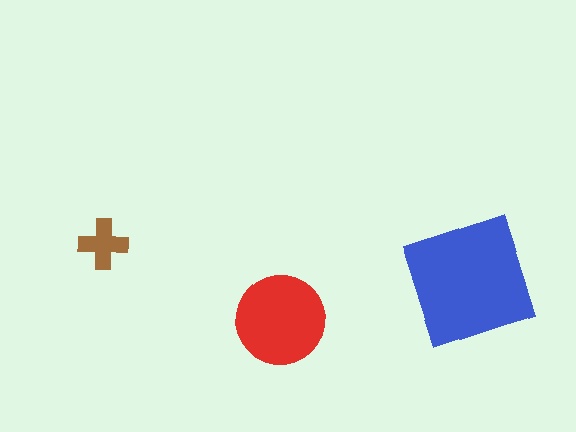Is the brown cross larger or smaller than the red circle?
Smaller.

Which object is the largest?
The blue square.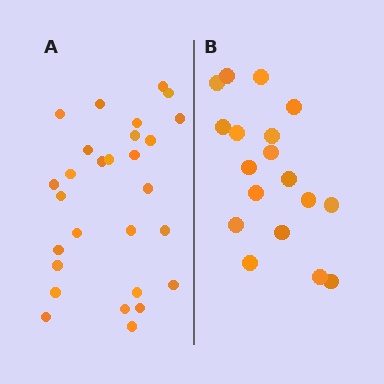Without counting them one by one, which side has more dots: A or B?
Region A (the left region) has more dots.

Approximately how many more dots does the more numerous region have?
Region A has roughly 10 or so more dots than region B.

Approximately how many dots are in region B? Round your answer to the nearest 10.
About 20 dots. (The exact count is 18, which rounds to 20.)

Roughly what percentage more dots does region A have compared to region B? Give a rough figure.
About 55% more.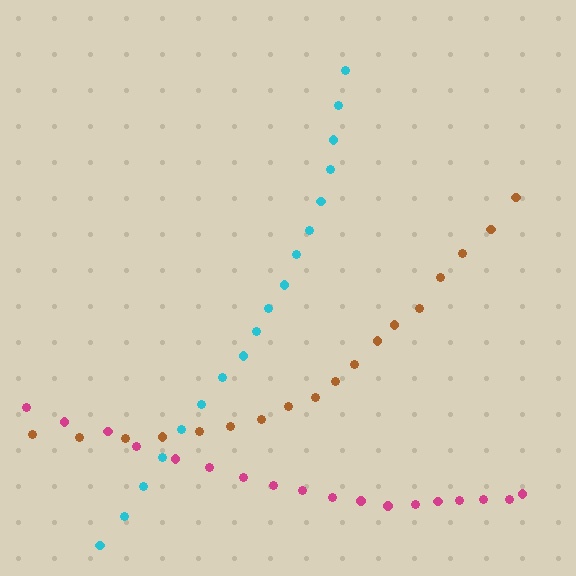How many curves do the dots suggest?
There are 3 distinct paths.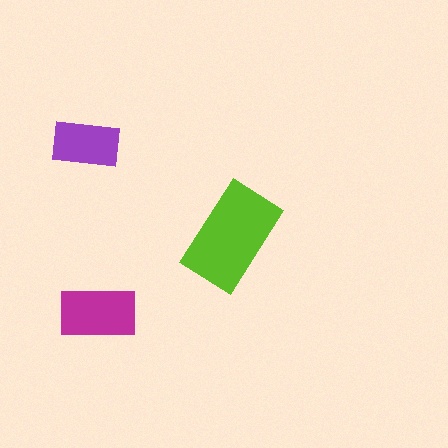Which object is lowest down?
The magenta rectangle is bottommost.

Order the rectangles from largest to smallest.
the lime one, the magenta one, the purple one.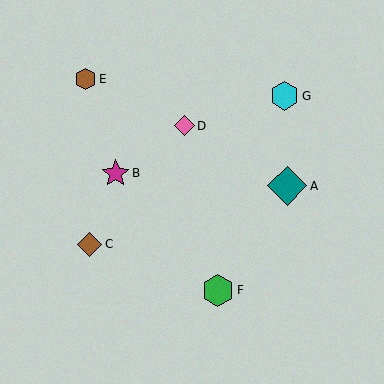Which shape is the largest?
The teal diamond (labeled A) is the largest.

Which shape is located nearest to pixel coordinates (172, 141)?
The pink diamond (labeled D) at (184, 126) is nearest to that location.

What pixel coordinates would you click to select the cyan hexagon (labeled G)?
Click at (285, 96) to select the cyan hexagon G.